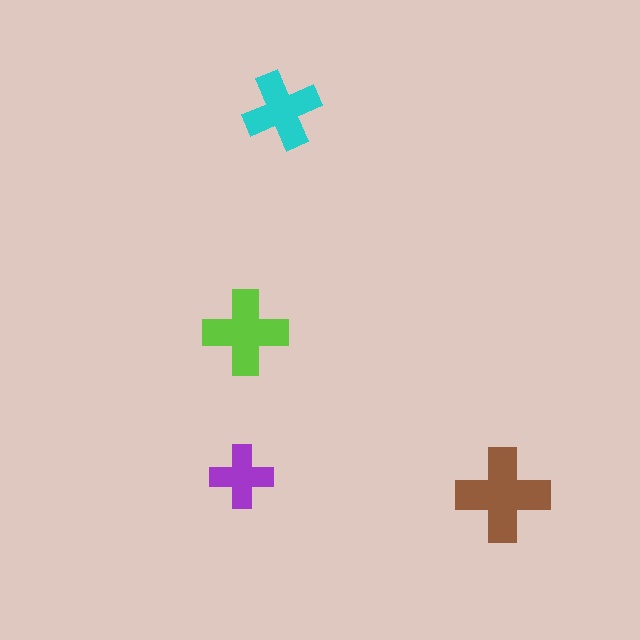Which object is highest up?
The cyan cross is topmost.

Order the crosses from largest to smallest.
the brown one, the lime one, the cyan one, the purple one.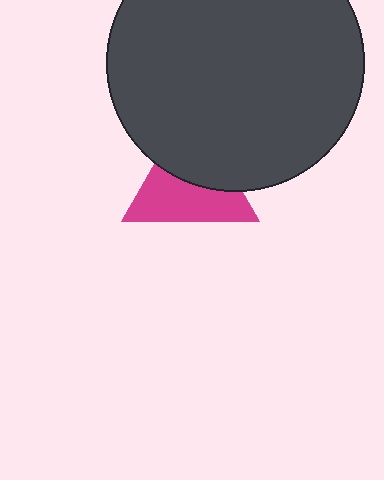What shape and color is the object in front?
The object in front is a dark gray circle.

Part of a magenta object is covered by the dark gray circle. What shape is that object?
It is a triangle.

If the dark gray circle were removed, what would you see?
You would see the complete magenta triangle.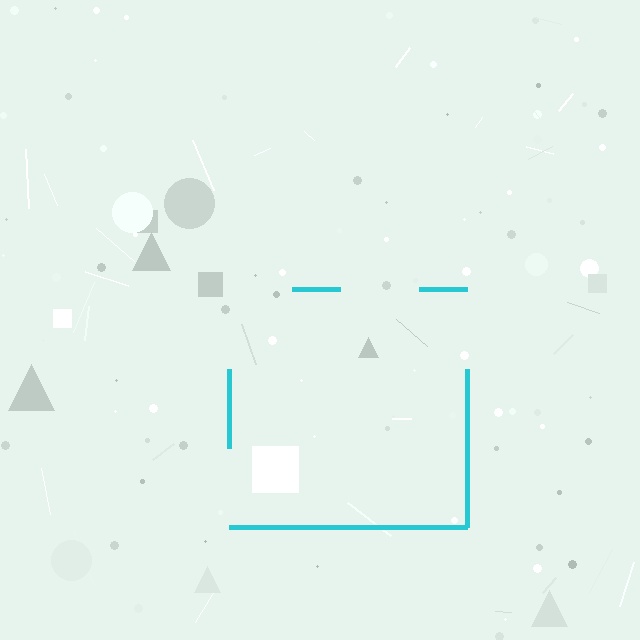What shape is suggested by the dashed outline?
The dashed outline suggests a square.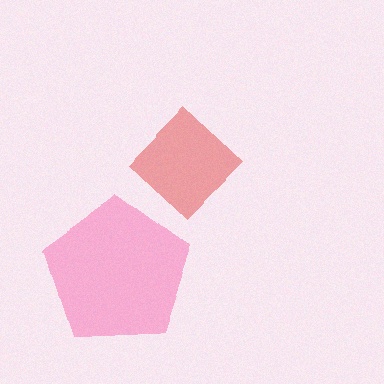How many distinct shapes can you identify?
There are 2 distinct shapes: a pink pentagon, a red diamond.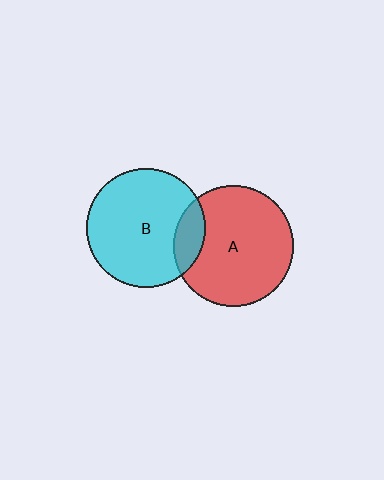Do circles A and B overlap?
Yes.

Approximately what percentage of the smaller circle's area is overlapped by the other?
Approximately 15%.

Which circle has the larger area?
Circle A (red).